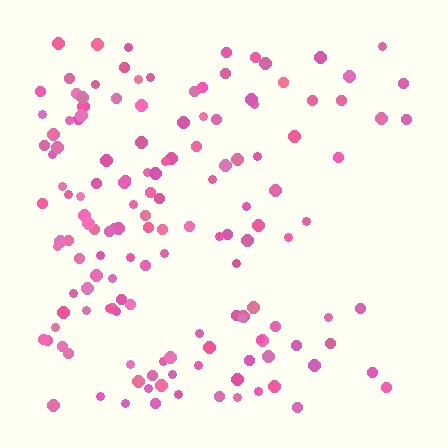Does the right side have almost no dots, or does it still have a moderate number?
Still a moderate number, just noticeably fewer than the left.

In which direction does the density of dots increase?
From right to left, with the left side densest.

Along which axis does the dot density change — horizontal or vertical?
Horizontal.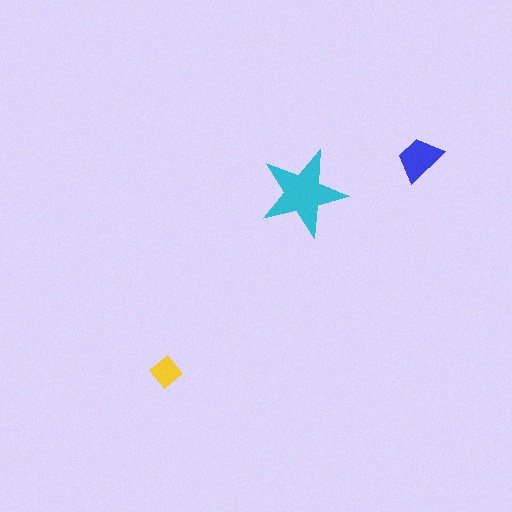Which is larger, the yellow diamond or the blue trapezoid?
The blue trapezoid.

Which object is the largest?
The cyan star.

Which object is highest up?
The blue trapezoid is topmost.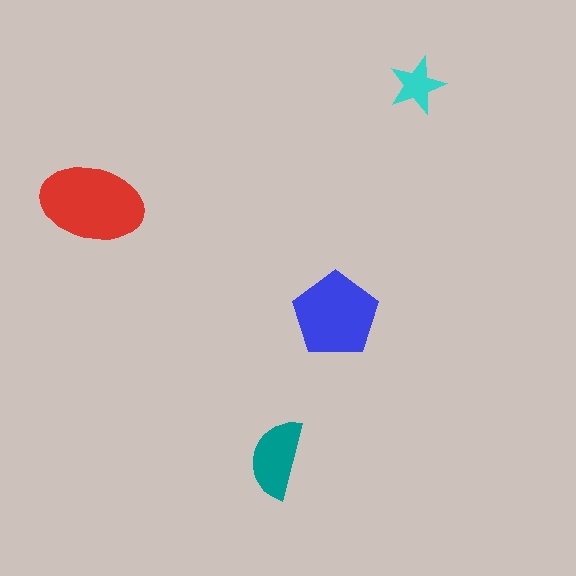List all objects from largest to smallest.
The red ellipse, the blue pentagon, the teal semicircle, the cyan star.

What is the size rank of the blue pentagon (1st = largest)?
2nd.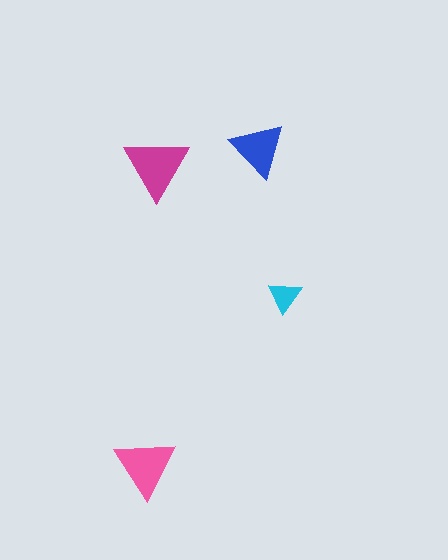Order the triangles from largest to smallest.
the magenta one, the pink one, the blue one, the cyan one.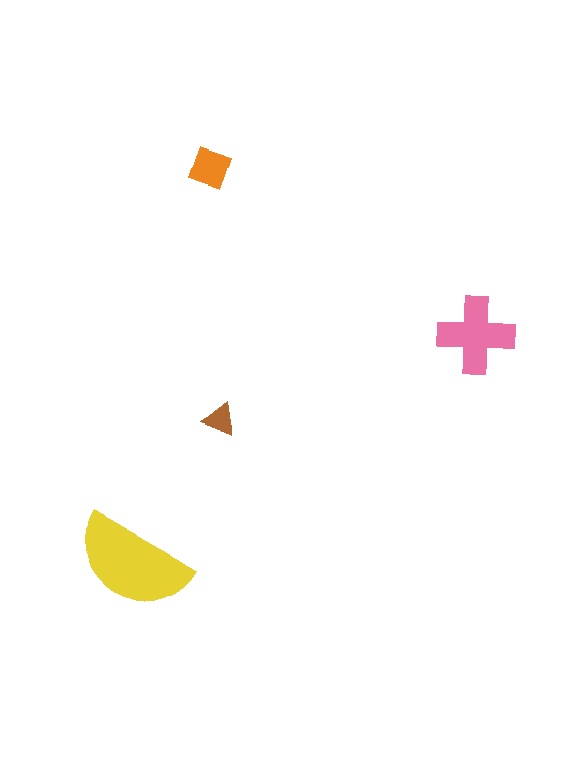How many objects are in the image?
There are 4 objects in the image.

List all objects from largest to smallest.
The yellow semicircle, the pink cross, the orange square, the brown triangle.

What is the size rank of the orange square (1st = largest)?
3rd.